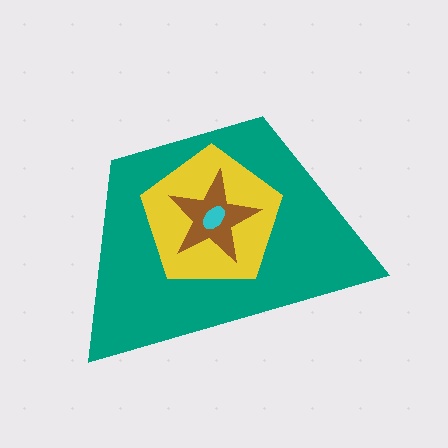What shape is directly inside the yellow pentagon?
The brown star.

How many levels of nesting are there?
4.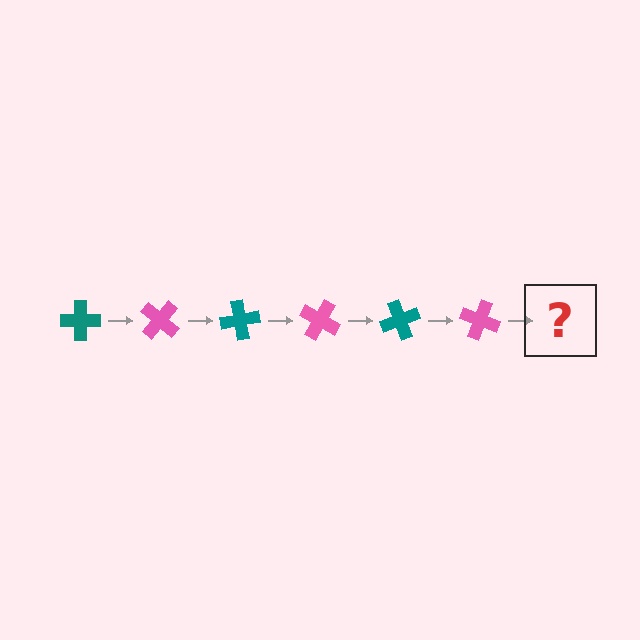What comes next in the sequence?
The next element should be a teal cross, rotated 240 degrees from the start.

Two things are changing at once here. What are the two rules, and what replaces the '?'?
The two rules are that it rotates 40 degrees each step and the color cycles through teal and pink. The '?' should be a teal cross, rotated 240 degrees from the start.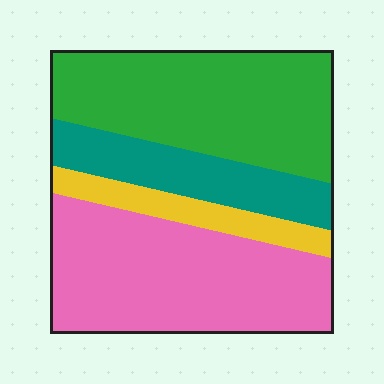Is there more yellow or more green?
Green.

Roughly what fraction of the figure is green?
Green covers roughly 35% of the figure.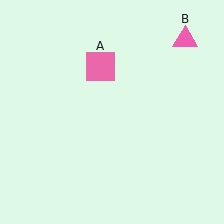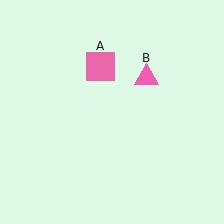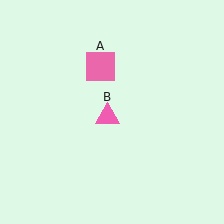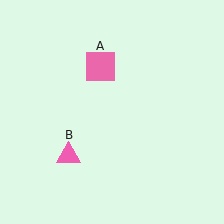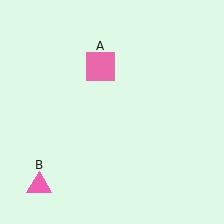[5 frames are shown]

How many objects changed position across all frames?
1 object changed position: pink triangle (object B).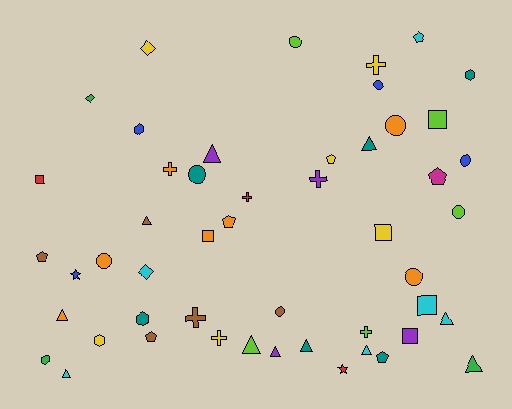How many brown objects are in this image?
There are 5 brown objects.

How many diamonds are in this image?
There are 3 diamonds.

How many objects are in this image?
There are 50 objects.